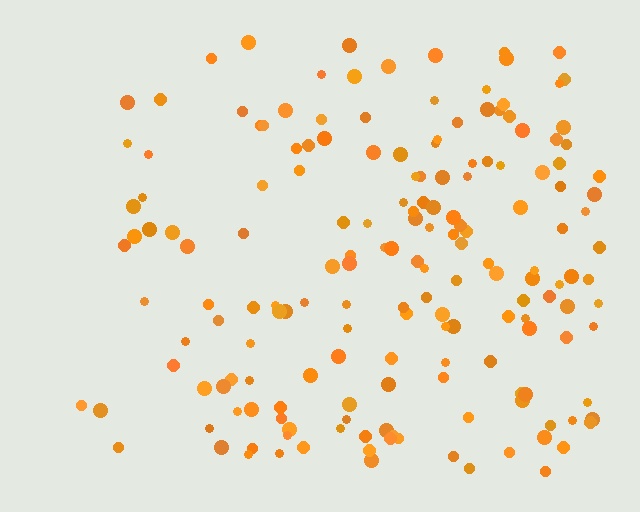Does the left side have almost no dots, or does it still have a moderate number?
Still a moderate number, just noticeably fewer than the right.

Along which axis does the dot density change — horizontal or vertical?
Horizontal.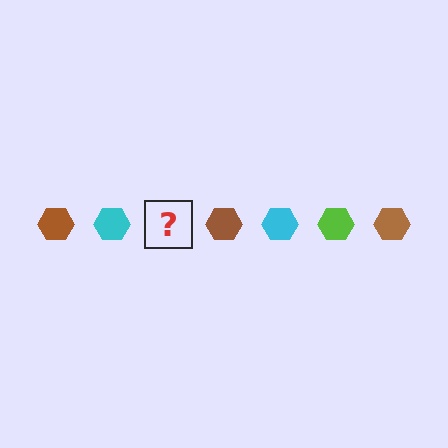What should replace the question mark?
The question mark should be replaced with a lime hexagon.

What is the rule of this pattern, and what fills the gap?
The rule is that the pattern cycles through brown, cyan, lime hexagons. The gap should be filled with a lime hexagon.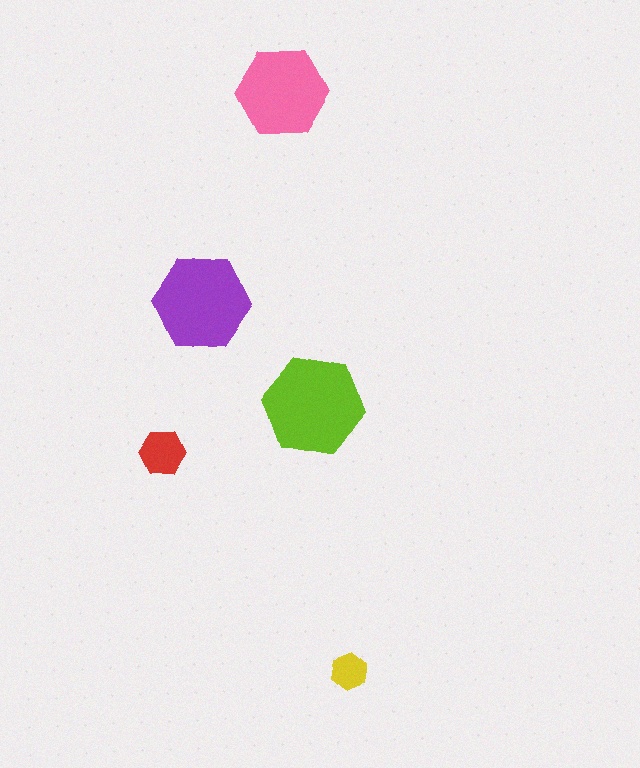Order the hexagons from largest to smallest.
the lime one, the purple one, the pink one, the red one, the yellow one.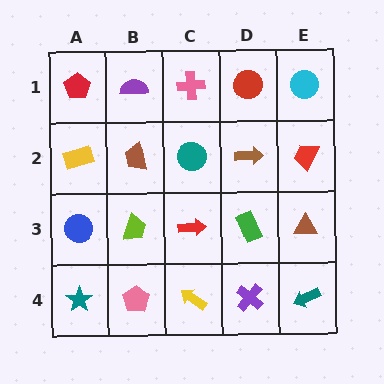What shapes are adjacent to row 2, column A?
A red pentagon (row 1, column A), a blue circle (row 3, column A), a brown trapezoid (row 2, column B).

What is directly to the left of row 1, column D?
A pink cross.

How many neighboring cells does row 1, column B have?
3.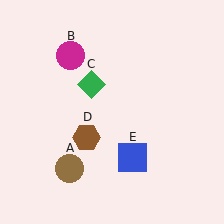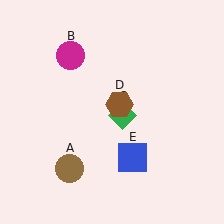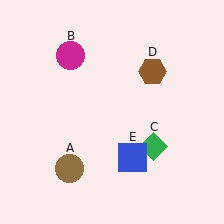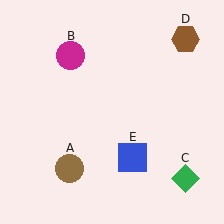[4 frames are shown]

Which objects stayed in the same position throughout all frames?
Brown circle (object A) and magenta circle (object B) and blue square (object E) remained stationary.